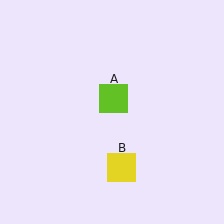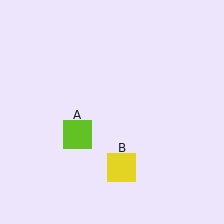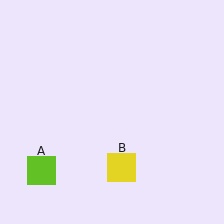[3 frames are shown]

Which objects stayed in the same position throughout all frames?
Yellow square (object B) remained stationary.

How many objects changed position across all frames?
1 object changed position: lime square (object A).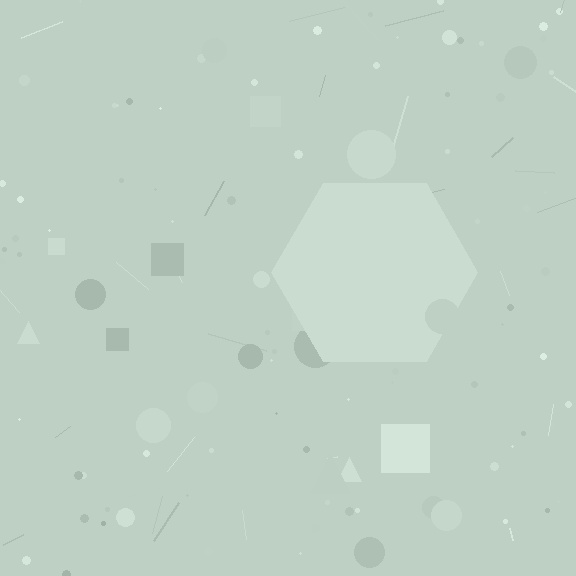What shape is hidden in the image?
A hexagon is hidden in the image.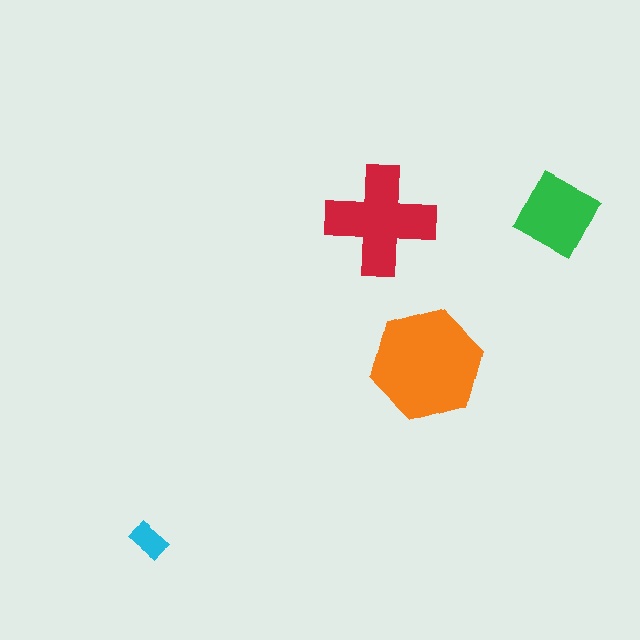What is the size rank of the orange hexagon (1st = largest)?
1st.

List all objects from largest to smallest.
The orange hexagon, the red cross, the green square, the cyan rectangle.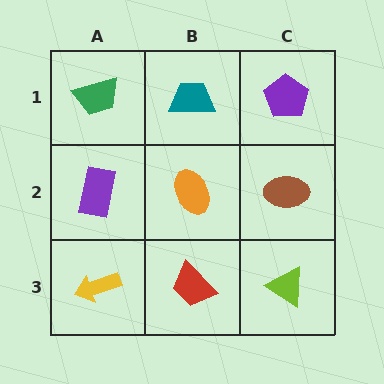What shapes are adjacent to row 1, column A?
A purple rectangle (row 2, column A), a teal trapezoid (row 1, column B).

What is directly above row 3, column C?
A brown ellipse.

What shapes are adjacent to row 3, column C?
A brown ellipse (row 2, column C), a red trapezoid (row 3, column B).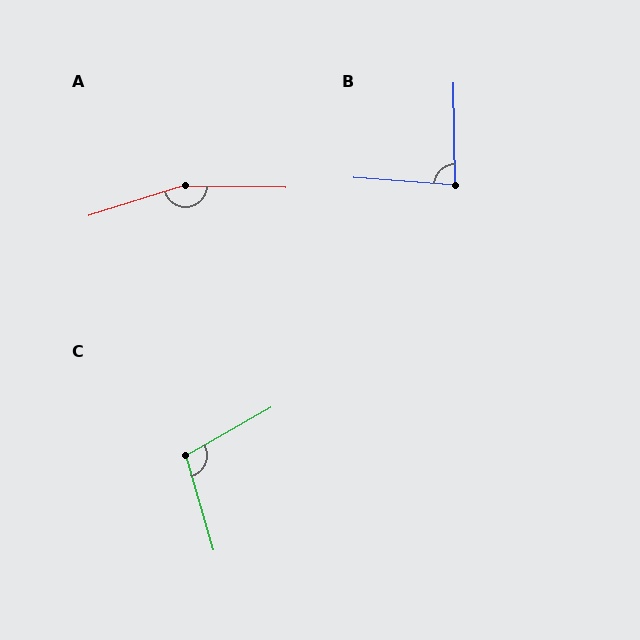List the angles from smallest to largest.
B (85°), C (103°), A (161°).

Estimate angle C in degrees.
Approximately 103 degrees.